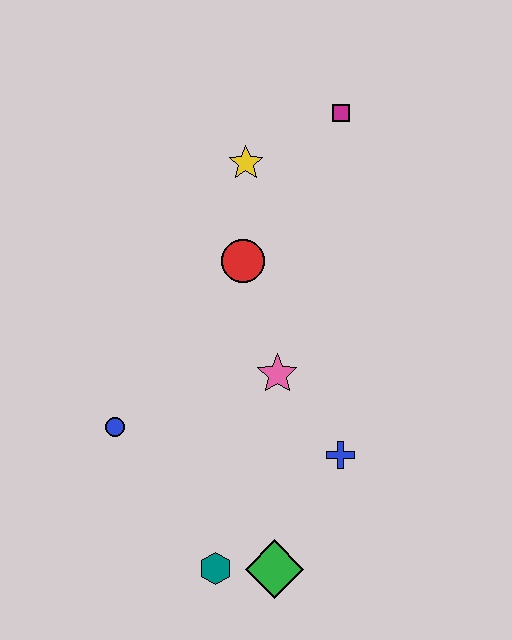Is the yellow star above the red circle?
Yes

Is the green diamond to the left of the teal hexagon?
No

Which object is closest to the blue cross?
The pink star is closest to the blue cross.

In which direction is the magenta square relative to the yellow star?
The magenta square is to the right of the yellow star.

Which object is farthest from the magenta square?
The teal hexagon is farthest from the magenta square.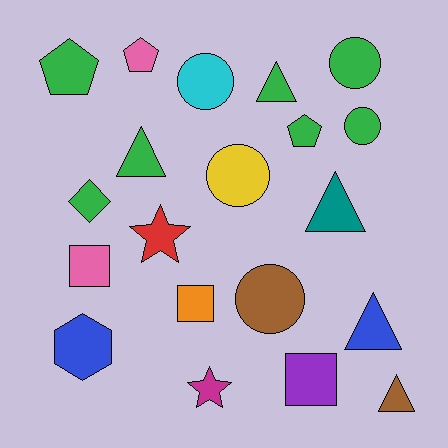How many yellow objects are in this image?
There is 1 yellow object.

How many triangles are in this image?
There are 5 triangles.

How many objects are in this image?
There are 20 objects.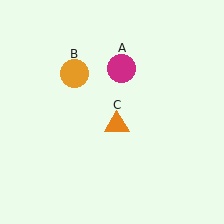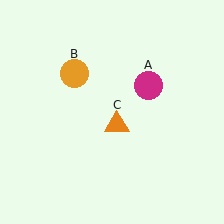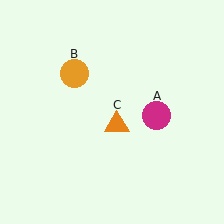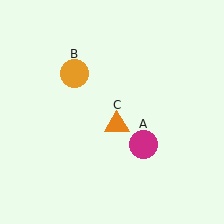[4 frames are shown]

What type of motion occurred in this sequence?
The magenta circle (object A) rotated clockwise around the center of the scene.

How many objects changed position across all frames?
1 object changed position: magenta circle (object A).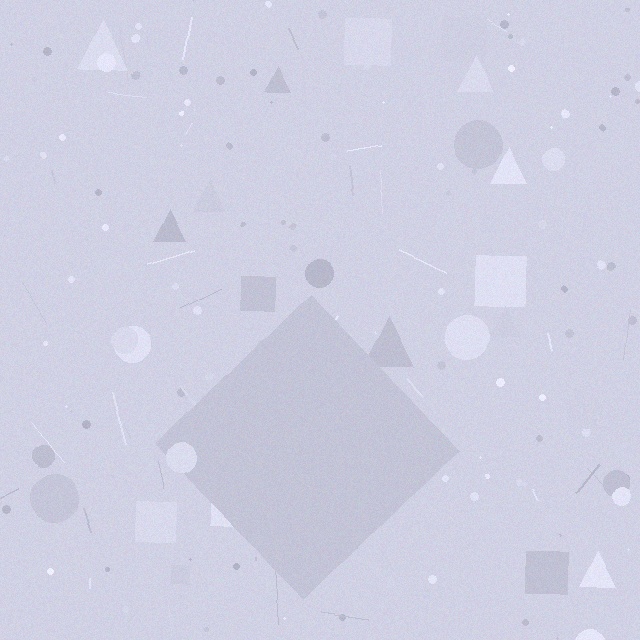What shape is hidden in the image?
A diamond is hidden in the image.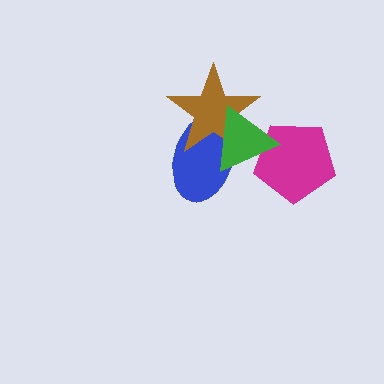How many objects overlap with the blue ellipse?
2 objects overlap with the blue ellipse.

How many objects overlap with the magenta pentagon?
1 object overlaps with the magenta pentagon.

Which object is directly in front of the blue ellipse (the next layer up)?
The brown star is directly in front of the blue ellipse.